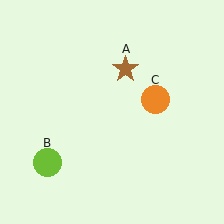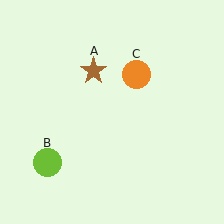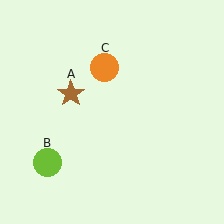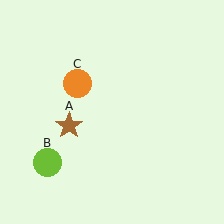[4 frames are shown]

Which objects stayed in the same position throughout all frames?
Lime circle (object B) remained stationary.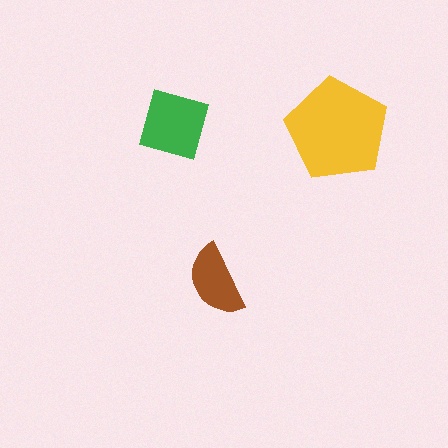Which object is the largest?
The yellow pentagon.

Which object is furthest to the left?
The green diamond is leftmost.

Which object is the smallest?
The brown semicircle.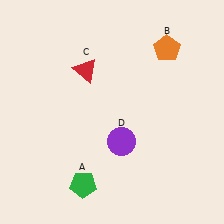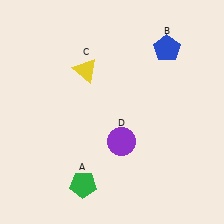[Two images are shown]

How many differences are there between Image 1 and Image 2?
There are 2 differences between the two images.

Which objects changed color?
B changed from orange to blue. C changed from red to yellow.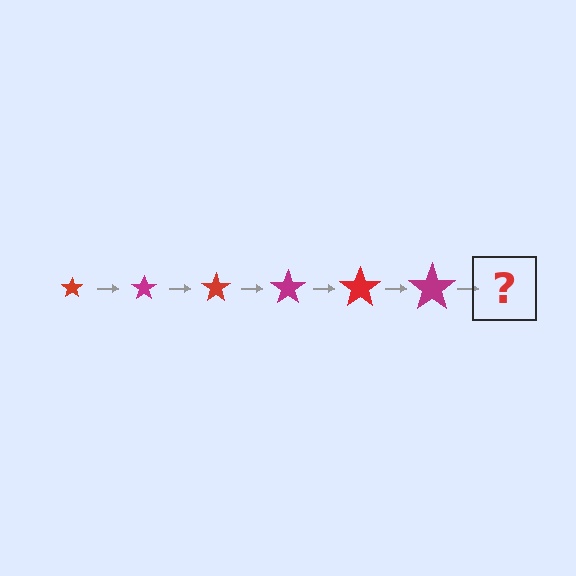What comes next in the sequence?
The next element should be a red star, larger than the previous one.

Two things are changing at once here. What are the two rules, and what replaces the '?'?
The two rules are that the star grows larger each step and the color cycles through red and magenta. The '?' should be a red star, larger than the previous one.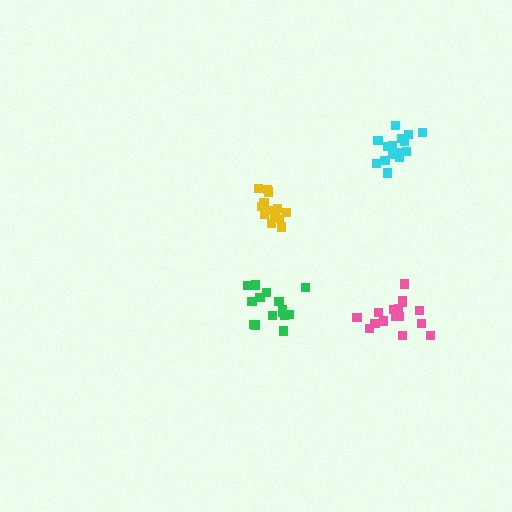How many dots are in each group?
Group 1: 16 dots, Group 2: 15 dots, Group 3: 14 dots, Group 4: 16 dots (61 total).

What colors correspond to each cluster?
The clusters are colored: cyan, green, yellow, pink.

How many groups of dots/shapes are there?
There are 4 groups.